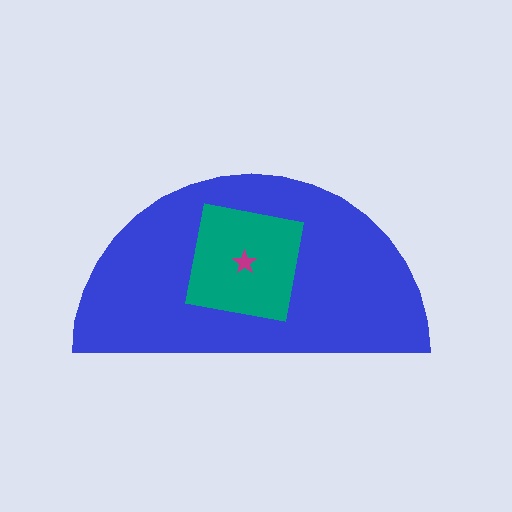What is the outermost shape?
The blue semicircle.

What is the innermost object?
The magenta star.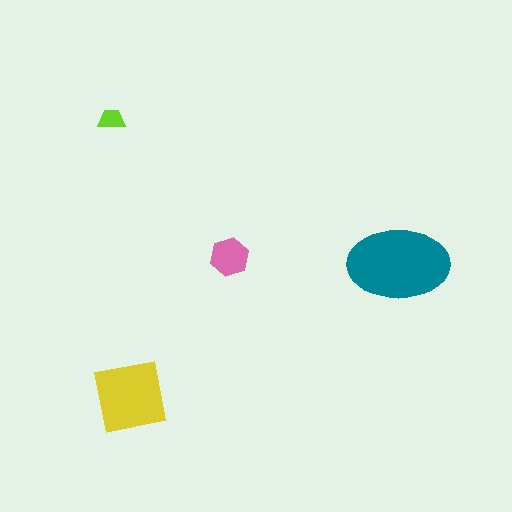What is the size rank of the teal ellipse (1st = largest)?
1st.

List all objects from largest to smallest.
The teal ellipse, the yellow square, the pink hexagon, the lime trapezoid.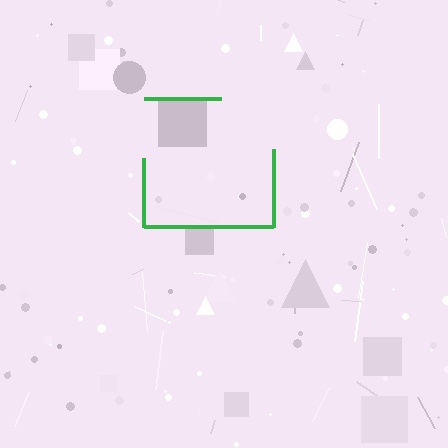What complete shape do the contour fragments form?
The contour fragments form a square.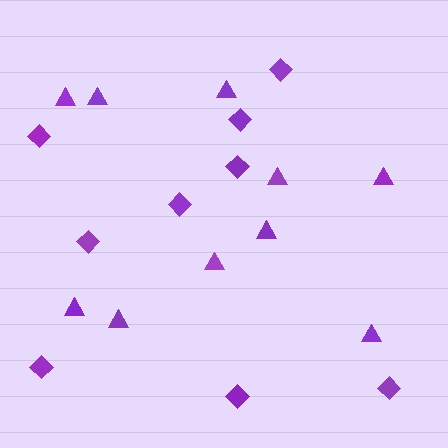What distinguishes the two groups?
There are 2 groups: one group of triangles (10) and one group of diamonds (9).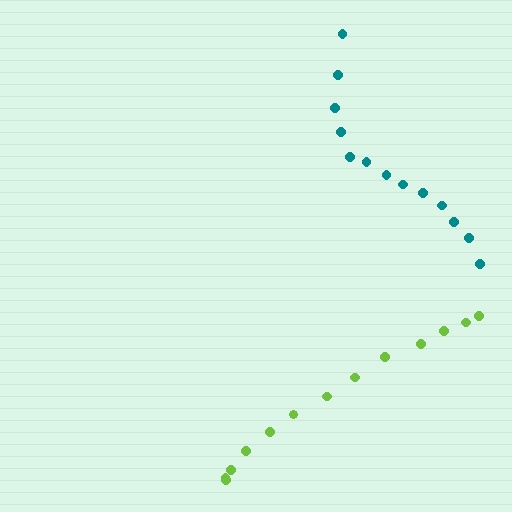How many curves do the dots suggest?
There are 2 distinct paths.